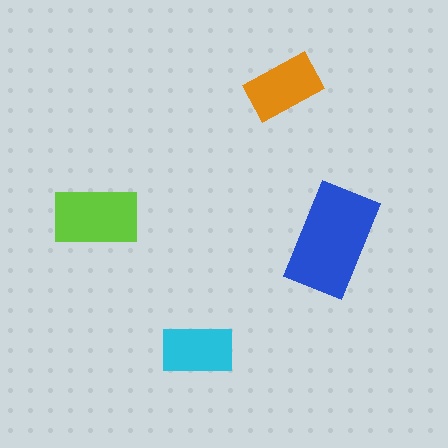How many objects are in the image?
There are 4 objects in the image.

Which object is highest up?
The orange rectangle is topmost.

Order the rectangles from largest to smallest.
the blue one, the lime one, the orange one, the cyan one.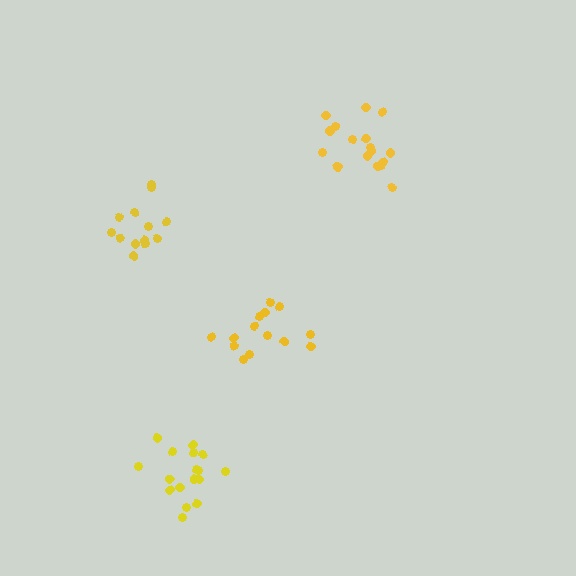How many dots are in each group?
Group 1: 13 dots, Group 2: 14 dots, Group 3: 17 dots, Group 4: 17 dots (61 total).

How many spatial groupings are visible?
There are 4 spatial groupings.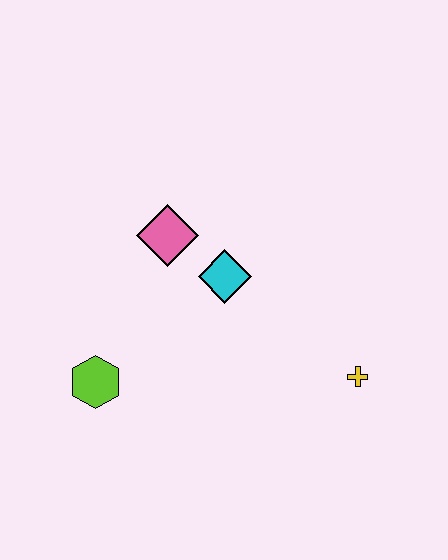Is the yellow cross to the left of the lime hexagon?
No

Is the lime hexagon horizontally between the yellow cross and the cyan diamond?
No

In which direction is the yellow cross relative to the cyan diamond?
The yellow cross is to the right of the cyan diamond.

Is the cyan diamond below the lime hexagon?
No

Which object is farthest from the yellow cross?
The lime hexagon is farthest from the yellow cross.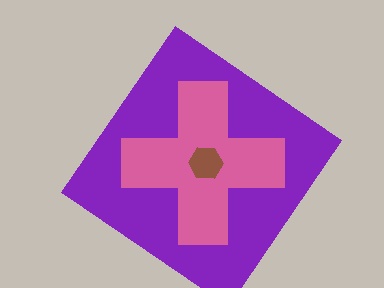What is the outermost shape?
The purple diamond.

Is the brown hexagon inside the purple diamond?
Yes.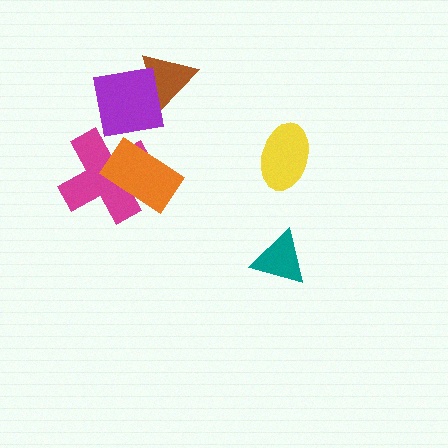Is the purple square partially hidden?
Yes, it is partially covered by another shape.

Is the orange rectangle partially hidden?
No, no other shape covers it.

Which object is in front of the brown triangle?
The purple square is in front of the brown triangle.